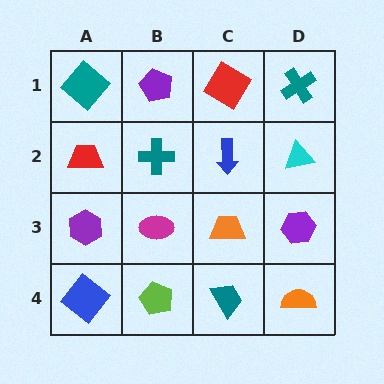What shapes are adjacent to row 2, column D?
A teal cross (row 1, column D), a purple hexagon (row 3, column D), a blue arrow (row 2, column C).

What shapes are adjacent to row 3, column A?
A red trapezoid (row 2, column A), a blue diamond (row 4, column A), a magenta ellipse (row 3, column B).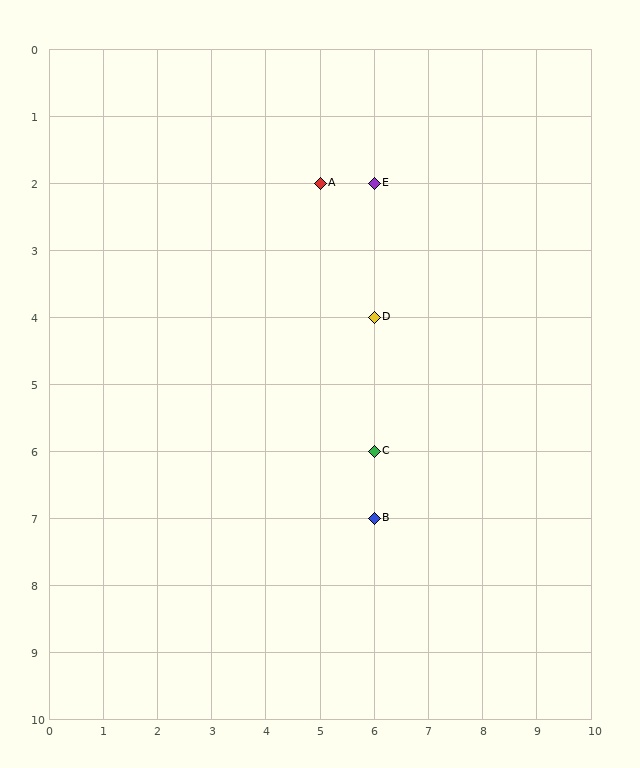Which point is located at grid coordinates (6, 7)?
Point B is at (6, 7).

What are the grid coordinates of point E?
Point E is at grid coordinates (6, 2).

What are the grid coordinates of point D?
Point D is at grid coordinates (6, 4).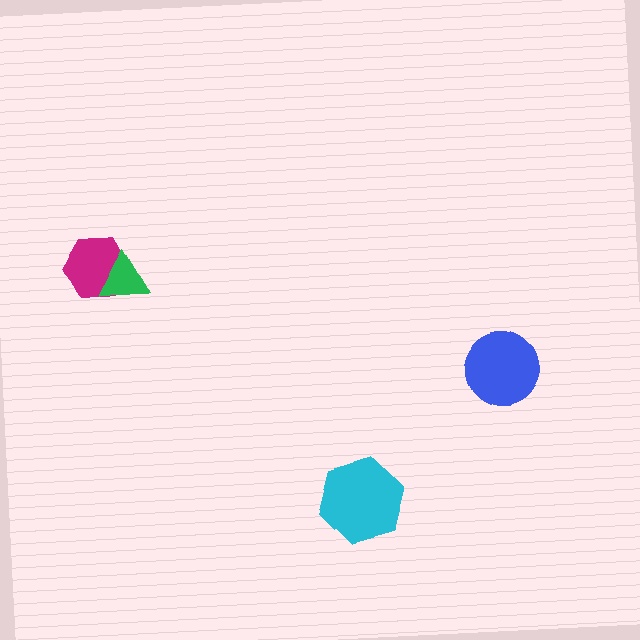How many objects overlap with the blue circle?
0 objects overlap with the blue circle.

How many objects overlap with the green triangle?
1 object overlaps with the green triangle.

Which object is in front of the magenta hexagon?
The green triangle is in front of the magenta hexagon.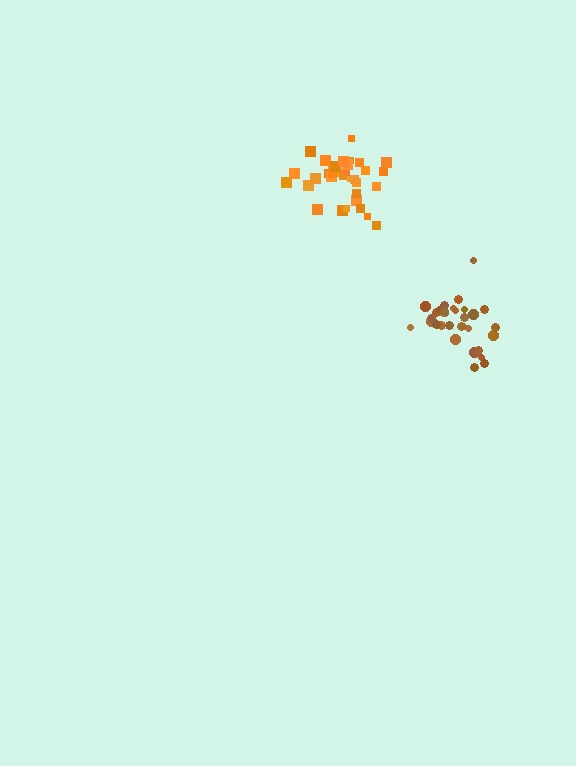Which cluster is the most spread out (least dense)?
Orange.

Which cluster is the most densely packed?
Brown.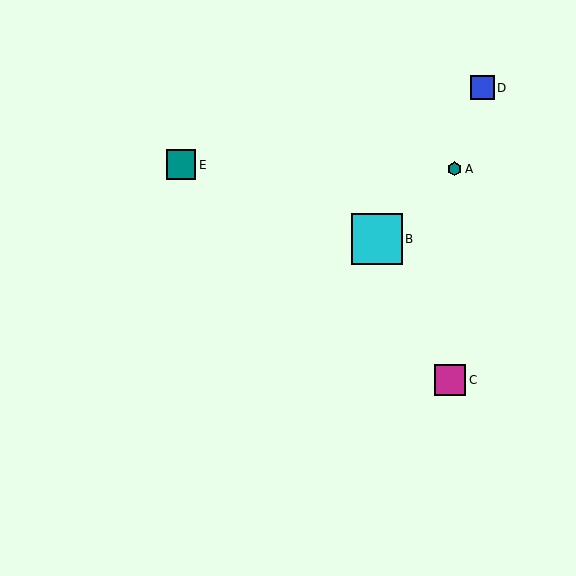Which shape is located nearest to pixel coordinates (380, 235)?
The cyan square (labeled B) at (377, 239) is nearest to that location.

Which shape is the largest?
The cyan square (labeled B) is the largest.